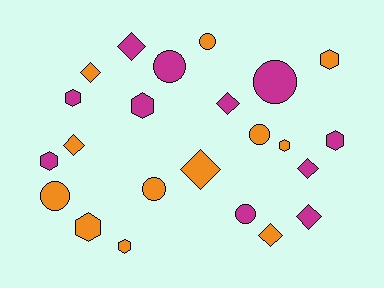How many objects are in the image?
There are 23 objects.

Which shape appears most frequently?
Diamond, with 8 objects.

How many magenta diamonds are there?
There are 4 magenta diamonds.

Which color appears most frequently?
Orange, with 12 objects.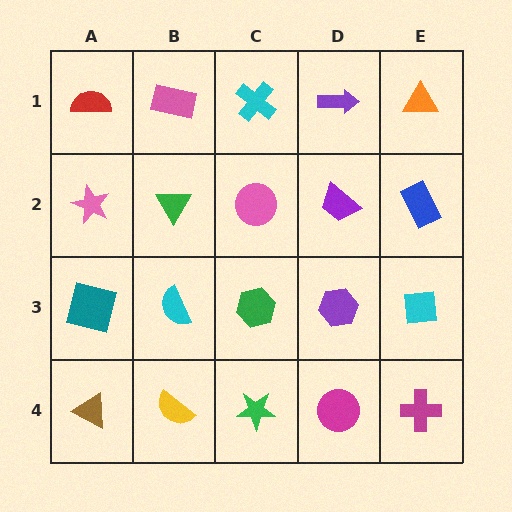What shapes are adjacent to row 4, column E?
A cyan square (row 3, column E), a magenta circle (row 4, column D).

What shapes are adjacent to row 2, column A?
A red semicircle (row 1, column A), a teal square (row 3, column A), a green triangle (row 2, column B).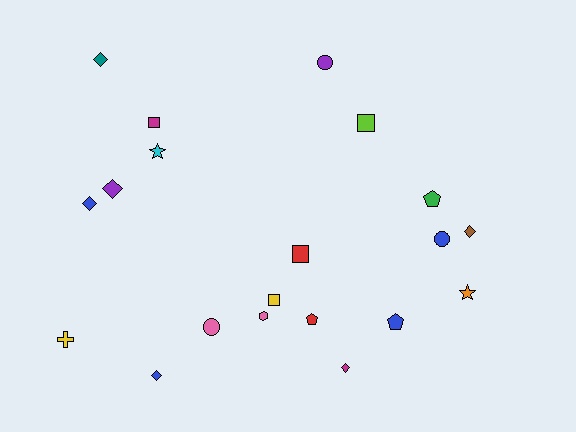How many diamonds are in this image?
There are 6 diamonds.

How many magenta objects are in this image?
There are 2 magenta objects.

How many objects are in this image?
There are 20 objects.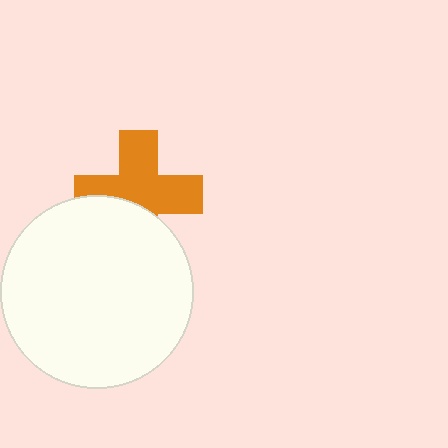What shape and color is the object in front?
The object in front is a white circle.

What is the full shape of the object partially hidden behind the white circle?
The partially hidden object is an orange cross.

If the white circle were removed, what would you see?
You would see the complete orange cross.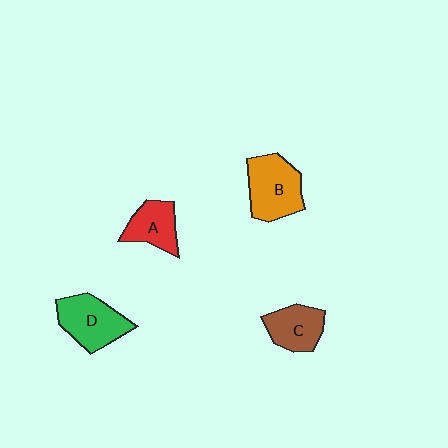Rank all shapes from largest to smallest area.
From largest to smallest: B (orange), D (green), C (brown), A (red).